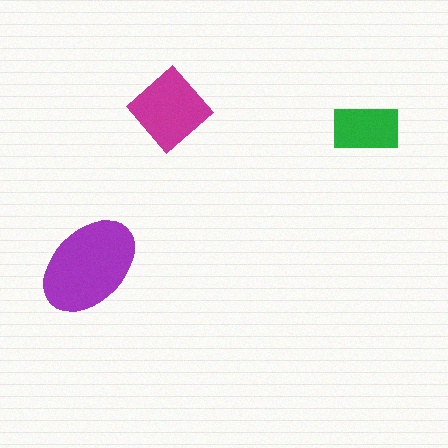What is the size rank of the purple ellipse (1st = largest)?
1st.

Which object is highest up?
The magenta diamond is topmost.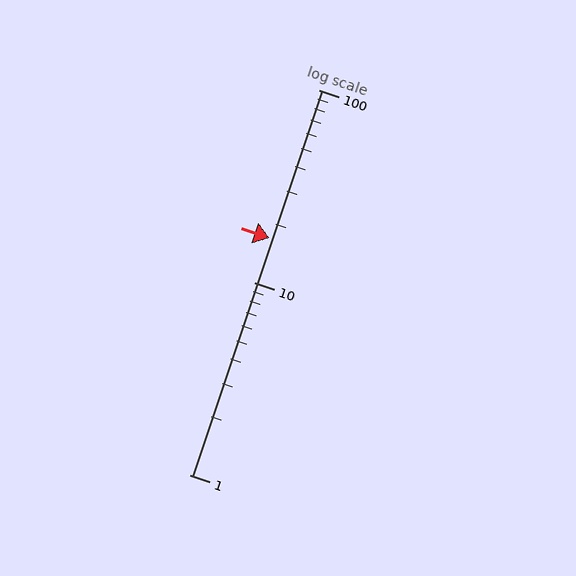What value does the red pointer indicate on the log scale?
The pointer indicates approximately 17.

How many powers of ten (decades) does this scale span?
The scale spans 2 decades, from 1 to 100.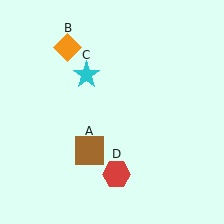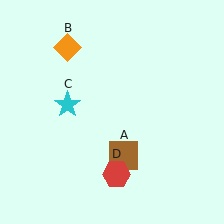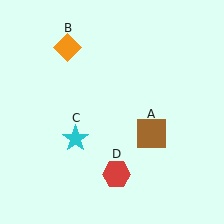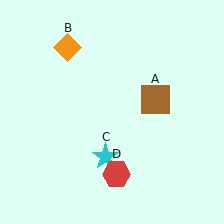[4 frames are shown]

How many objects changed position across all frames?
2 objects changed position: brown square (object A), cyan star (object C).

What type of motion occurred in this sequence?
The brown square (object A), cyan star (object C) rotated counterclockwise around the center of the scene.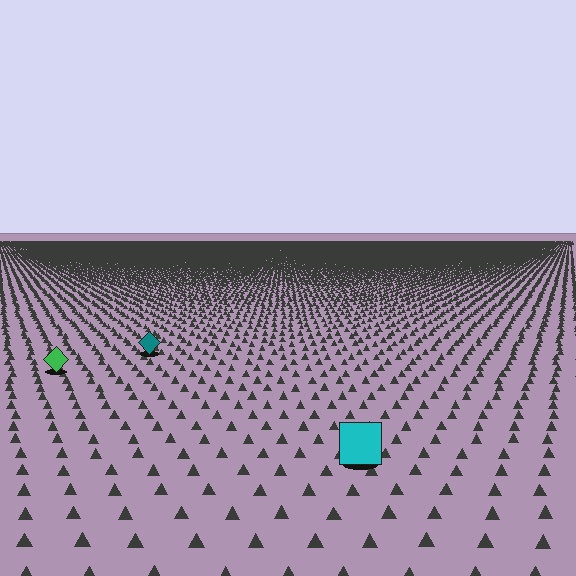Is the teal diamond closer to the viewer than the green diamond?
No. The green diamond is closer — you can tell from the texture gradient: the ground texture is coarser near it.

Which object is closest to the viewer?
The cyan square is closest. The texture marks near it are larger and more spread out.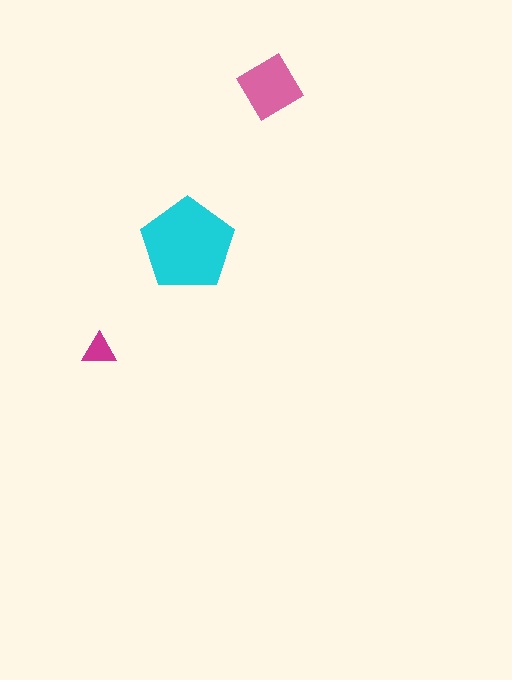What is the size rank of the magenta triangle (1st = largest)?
3rd.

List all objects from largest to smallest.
The cyan pentagon, the pink diamond, the magenta triangle.